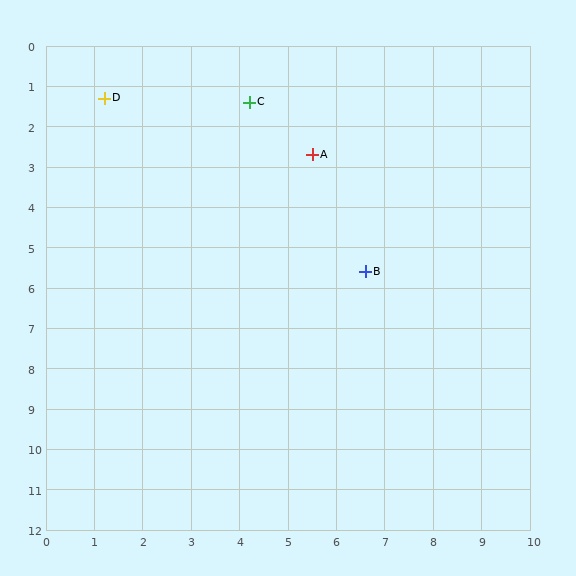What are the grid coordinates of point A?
Point A is at approximately (5.5, 2.7).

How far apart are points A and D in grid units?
Points A and D are about 4.5 grid units apart.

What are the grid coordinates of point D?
Point D is at approximately (1.2, 1.3).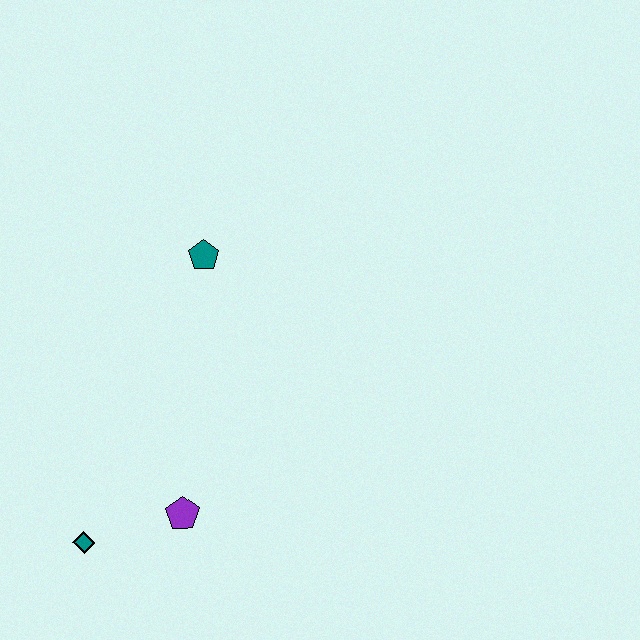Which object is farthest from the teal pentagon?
The teal diamond is farthest from the teal pentagon.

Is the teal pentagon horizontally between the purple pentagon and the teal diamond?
No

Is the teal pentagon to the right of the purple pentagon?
Yes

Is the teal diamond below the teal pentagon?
Yes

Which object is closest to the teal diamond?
The purple pentagon is closest to the teal diamond.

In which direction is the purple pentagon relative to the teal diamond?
The purple pentagon is to the right of the teal diamond.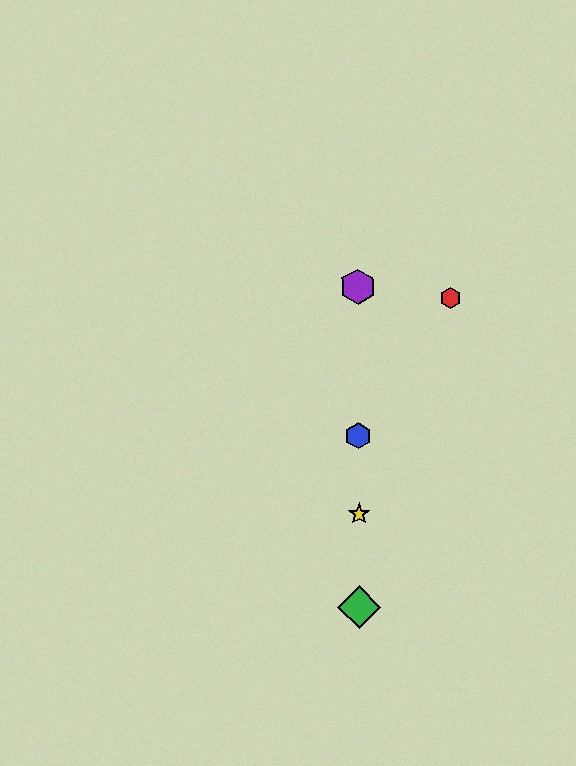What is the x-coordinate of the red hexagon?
The red hexagon is at x≈450.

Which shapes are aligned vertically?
The blue hexagon, the green diamond, the yellow star, the purple hexagon are aligned vertically.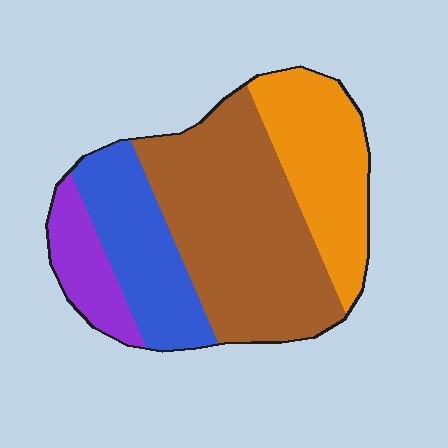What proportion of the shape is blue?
Blue takes up about one fifth (1/5) of the shape.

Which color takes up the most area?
Brown, at roughly 45%.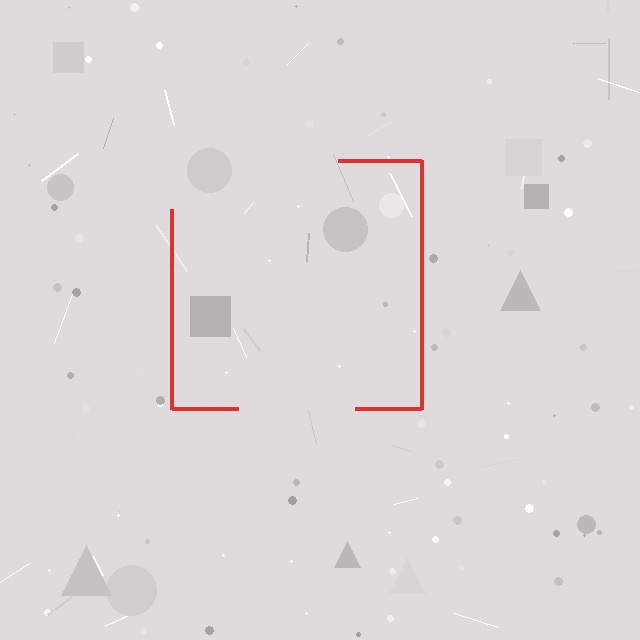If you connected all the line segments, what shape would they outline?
They would outline a square.